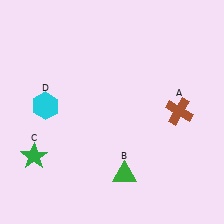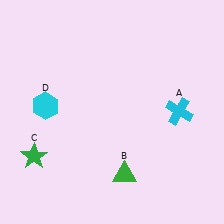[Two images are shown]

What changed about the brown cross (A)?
In Image 1, A is brown. In Image 2, it changed to cyan.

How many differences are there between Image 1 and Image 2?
There is 1 difference between the two images.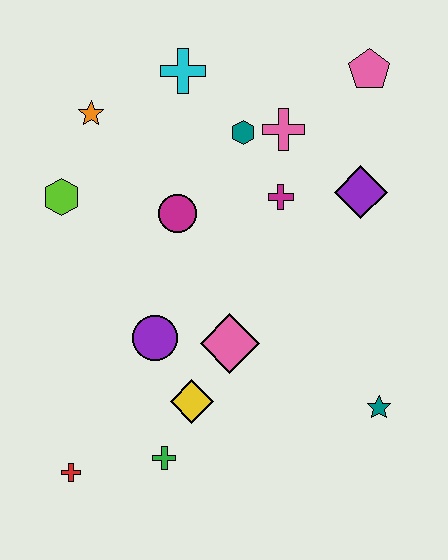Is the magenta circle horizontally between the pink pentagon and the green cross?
Yes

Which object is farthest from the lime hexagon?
The teal star is farthest from the lime hexagon.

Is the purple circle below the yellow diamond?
No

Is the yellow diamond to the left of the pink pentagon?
Yes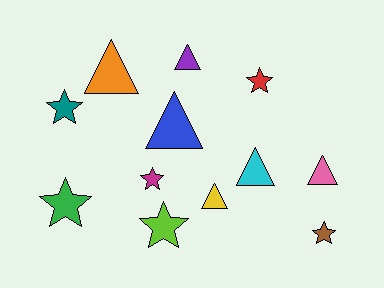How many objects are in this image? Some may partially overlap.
There are 12 objects.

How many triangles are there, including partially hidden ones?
There are 6 triangles.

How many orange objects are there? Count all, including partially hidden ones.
There is 1 orange object.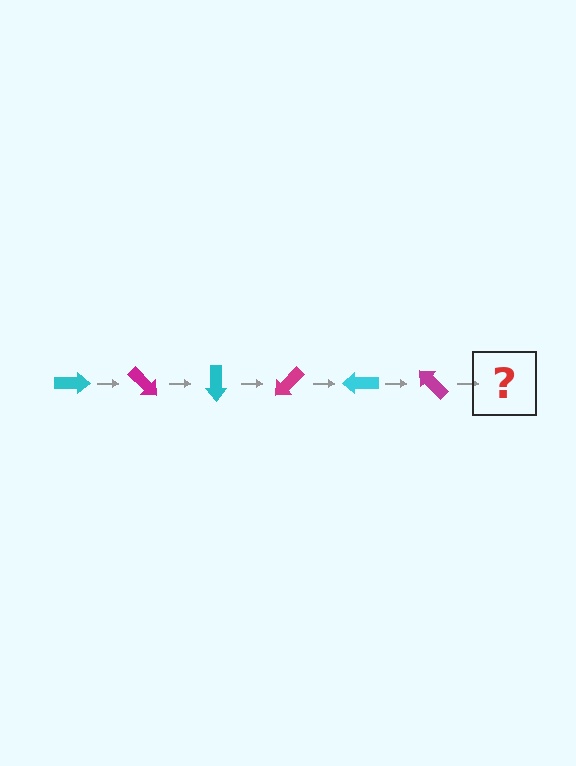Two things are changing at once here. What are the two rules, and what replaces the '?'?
The two rules are that it rotates 45 degrees each step and the color cycles through cyan and magenta. The '?' should be a cyan arrow, rotated 270 degrees from the start.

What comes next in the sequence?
The next element should be a cyan arrow, rotated 270 degrees from the start.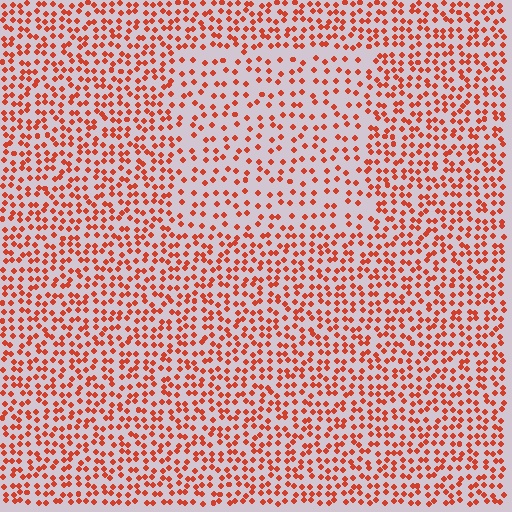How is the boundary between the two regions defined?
The boundary is defined by a change in element density (approximately 1.8x ratio). All elements are the same color, size, and shape.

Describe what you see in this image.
The image contains small red elements arranged at two different densities. A rectangle-shaped region is visible where the elements are less densely packed than the surrounding area.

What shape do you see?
I see a rectangle.